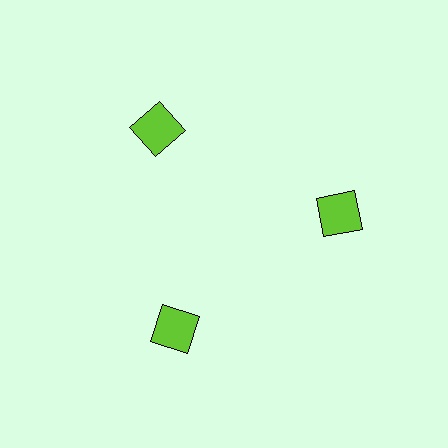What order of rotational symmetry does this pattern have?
This pattern has 3-fold rotational symmetry.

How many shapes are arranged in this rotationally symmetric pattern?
There are 3 shapes, arranged in 3 groups of 1.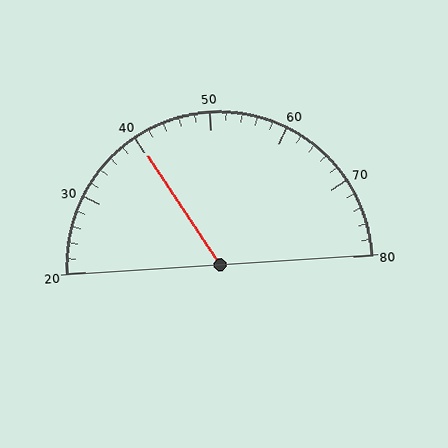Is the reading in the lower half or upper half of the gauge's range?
The reading is in the lower half of the range (20 to 80).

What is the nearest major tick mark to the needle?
The nearest major tick mark is 40.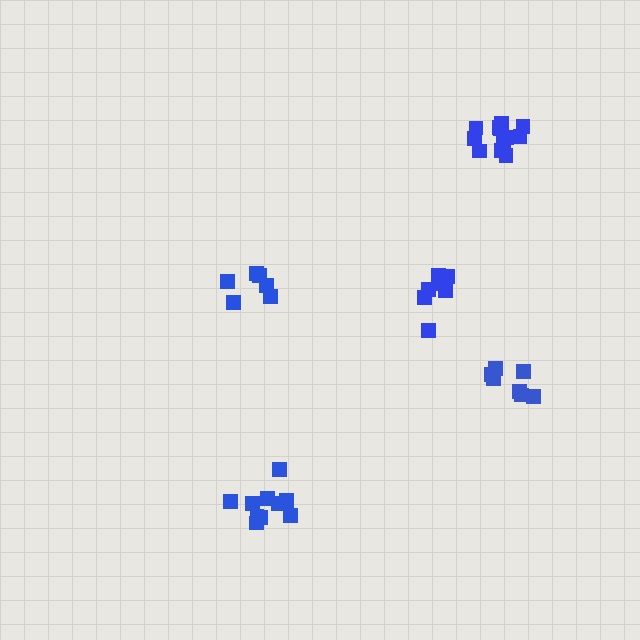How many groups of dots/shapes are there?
There are 5 groups.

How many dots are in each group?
Group 1: 7 dots, Group 2: 7 dots, Group 3: 10 dots, Group 4: 6 dots, Group 5: 12 dots (42 total).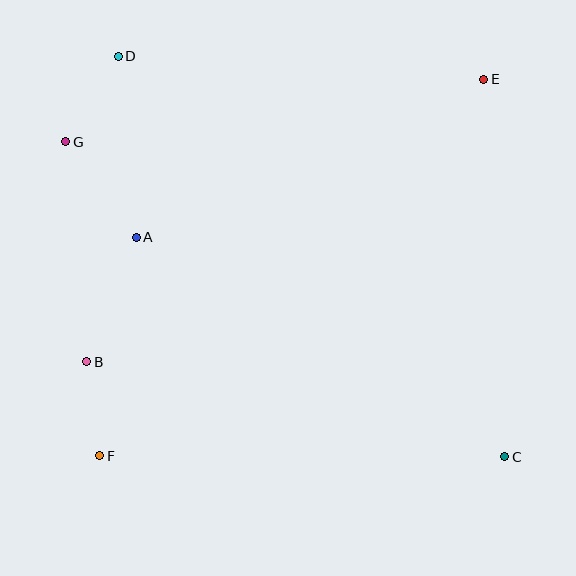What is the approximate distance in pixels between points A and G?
The distance between A and G is approximately 118 pixels.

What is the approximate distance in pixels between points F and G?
The distance between F and G is approximately 316 pixels.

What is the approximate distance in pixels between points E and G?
The distance between E and G is approximately 422 pixels.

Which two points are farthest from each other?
Points C and D are farthest from each other.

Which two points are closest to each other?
Points B and F are closest to each other.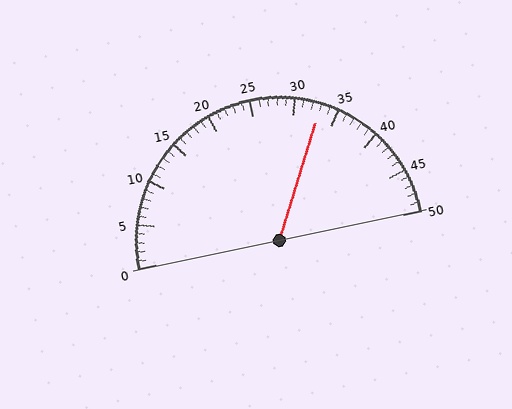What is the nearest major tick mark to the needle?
The nearest major tick mark is 35.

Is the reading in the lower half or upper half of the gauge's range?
The reading is in the upper half of the range (0 to 50).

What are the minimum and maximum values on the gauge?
The gauge ranges from 0 to 50.